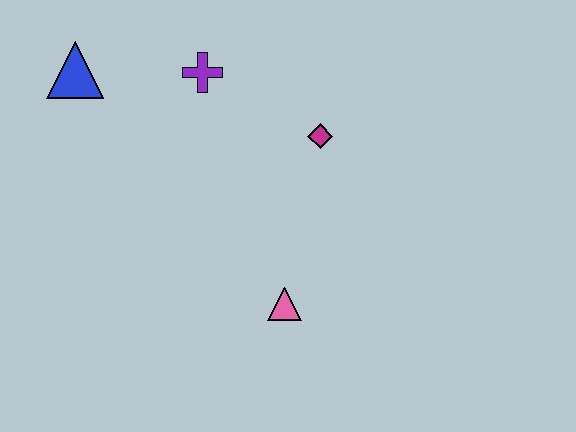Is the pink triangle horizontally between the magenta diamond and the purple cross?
Yes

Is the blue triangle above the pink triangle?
Yes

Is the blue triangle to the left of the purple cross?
Yes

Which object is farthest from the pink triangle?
The blue triangle is farthest from the pink triangle.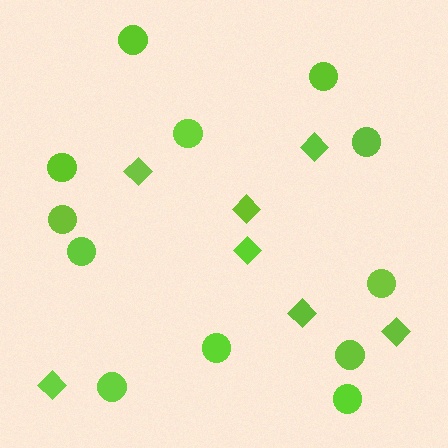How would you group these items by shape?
There are 2 groups: one group of diamonds (7) and one group of circles (12).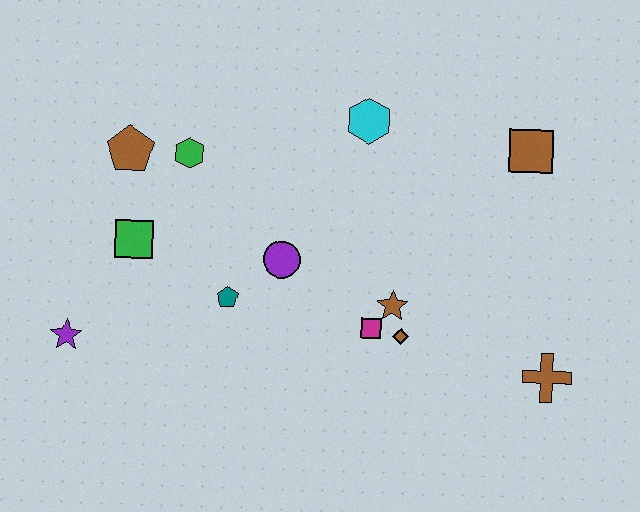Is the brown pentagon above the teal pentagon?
Yes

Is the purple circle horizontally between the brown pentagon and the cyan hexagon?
Yes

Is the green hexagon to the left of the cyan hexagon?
Yes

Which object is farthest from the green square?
The brown cross is farthest from the green square.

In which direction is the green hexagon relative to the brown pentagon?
The green hexagon is to the right of the brown pentagon.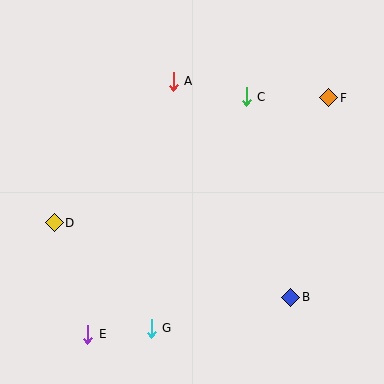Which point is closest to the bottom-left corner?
Point E is closest to the bottom-left corner.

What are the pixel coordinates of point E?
Point E is at (88, 334).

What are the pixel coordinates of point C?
Point C is at (246, 97).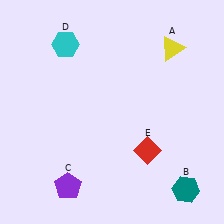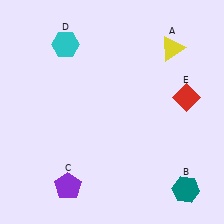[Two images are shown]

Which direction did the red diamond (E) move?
The red diamond (E) moved up.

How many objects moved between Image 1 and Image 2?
1 object moved between the two images.